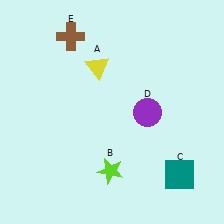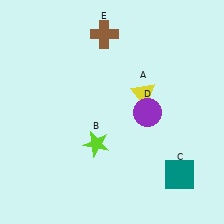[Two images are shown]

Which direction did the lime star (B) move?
The lime star (B) moved up.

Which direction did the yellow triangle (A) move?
The yellow triangle (A) moved right.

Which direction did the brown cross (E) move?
The brown cross (E) moved right.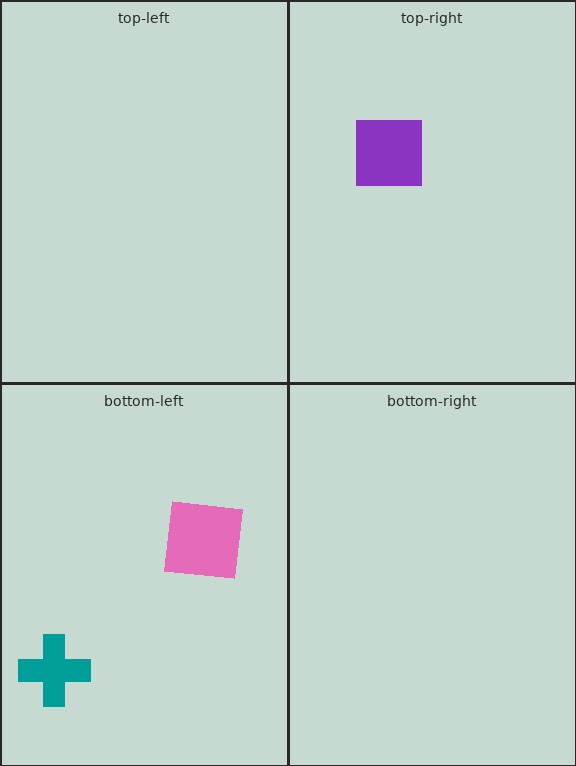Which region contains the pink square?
The bottom-left region.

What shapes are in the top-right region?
The purple square.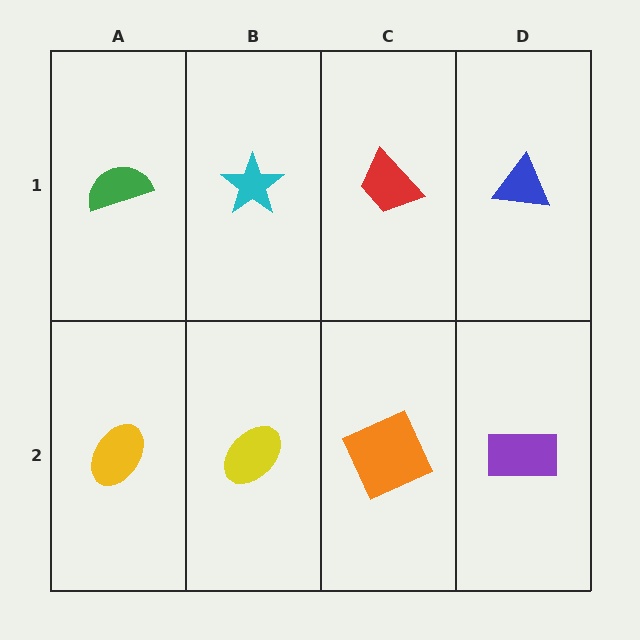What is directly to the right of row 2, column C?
A purple rectangle.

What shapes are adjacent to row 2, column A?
A green semicircle (row 1, column A), a yellow ellipse (row 2, column B).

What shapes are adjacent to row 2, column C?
A red trapezoid (row 1, column C), a yellow ellipse (row 2, column B), a purple rectangle (row 2, column D).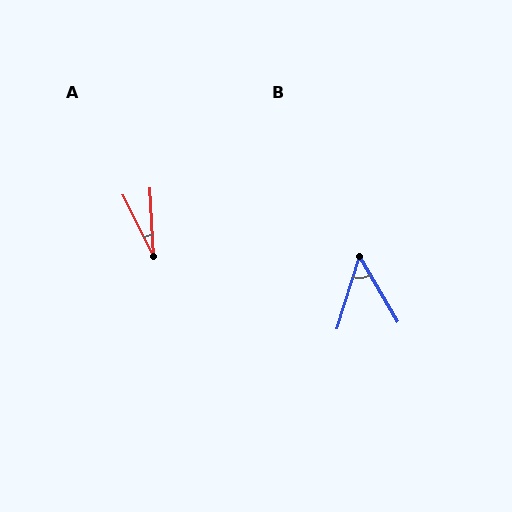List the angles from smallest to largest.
A (24°), B (48°).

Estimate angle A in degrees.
Approximately 24 degrees.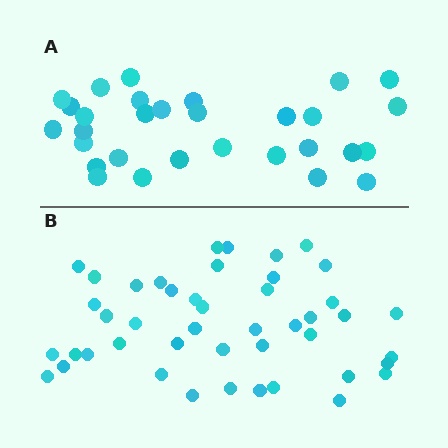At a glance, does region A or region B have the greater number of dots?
Region B (the bottom region) has more dots.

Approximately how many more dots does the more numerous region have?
Region B has approximately 15 more dots than region A.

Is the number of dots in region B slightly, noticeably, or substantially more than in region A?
Region B has substantially more. The ratio is roughly 1.5 to 1.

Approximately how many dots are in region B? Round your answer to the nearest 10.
About 40 dots. (The exact count is 45, which rounds to 40.)